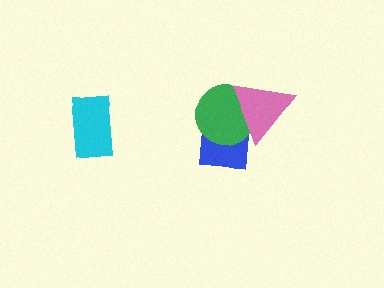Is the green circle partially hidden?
Yes, it is partially covered by another shape.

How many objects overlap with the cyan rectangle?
0 objects overlap with the cyan rectangle.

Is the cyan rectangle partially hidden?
No, no other shape covers it.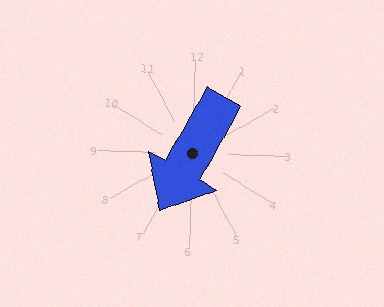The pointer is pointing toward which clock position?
Roughly 7 o'clock.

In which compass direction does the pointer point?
Southwest.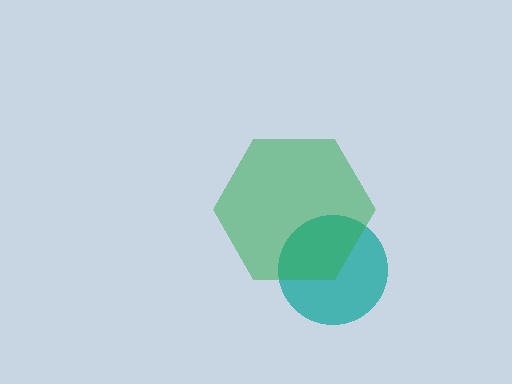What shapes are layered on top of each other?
The layered shapes are: a teal circle, a green hexagon.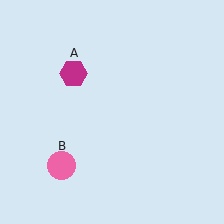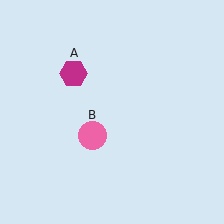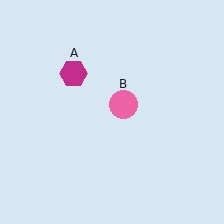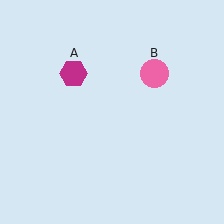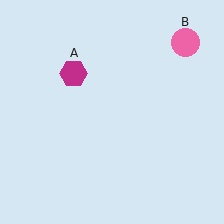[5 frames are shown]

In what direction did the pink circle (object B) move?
The pink circle (object B) moved up and to the right.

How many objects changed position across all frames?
1 object changed position: pink circle (object B).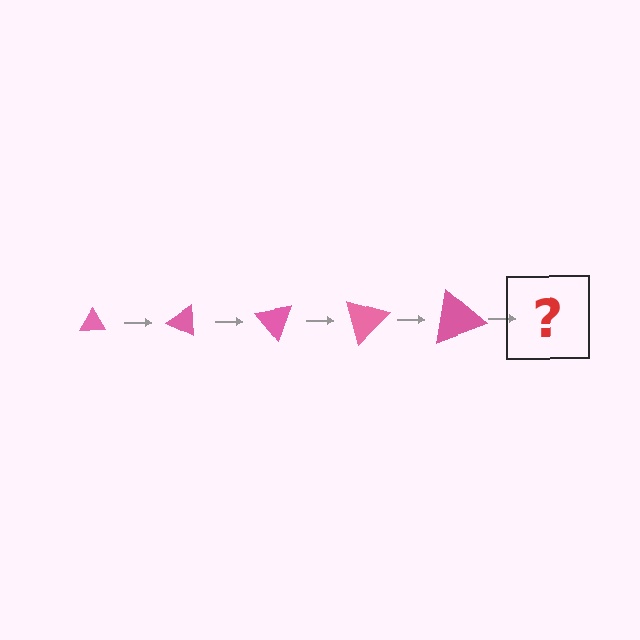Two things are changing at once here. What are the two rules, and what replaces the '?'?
The two rules are that the triangle grows larger each step and it rotates 25 degrees each step. The '?' should be a triangle, larger than the previous one and rotated 125 degrees from the start.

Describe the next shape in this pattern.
It should be a triangle, larger than the previous one and rotated 125 degrees from the start.